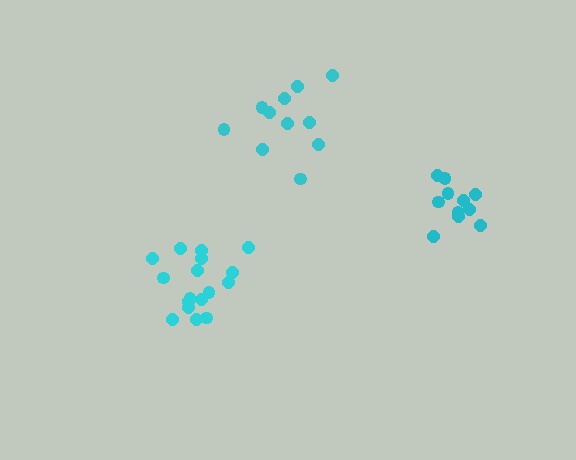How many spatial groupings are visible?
There are 3 spatial groupings.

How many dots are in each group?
Group 1: 11 dots, Group 2: 11 dots, Group 3: 17 dots (39 total).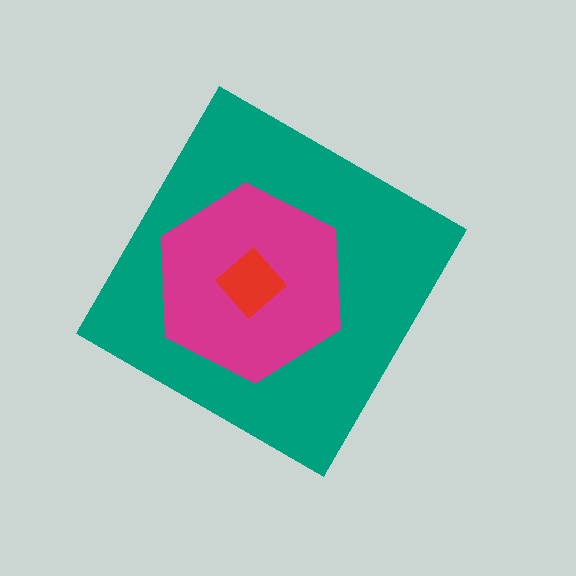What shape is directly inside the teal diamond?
The magenta hexagon.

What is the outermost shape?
The teal diamond.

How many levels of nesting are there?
3.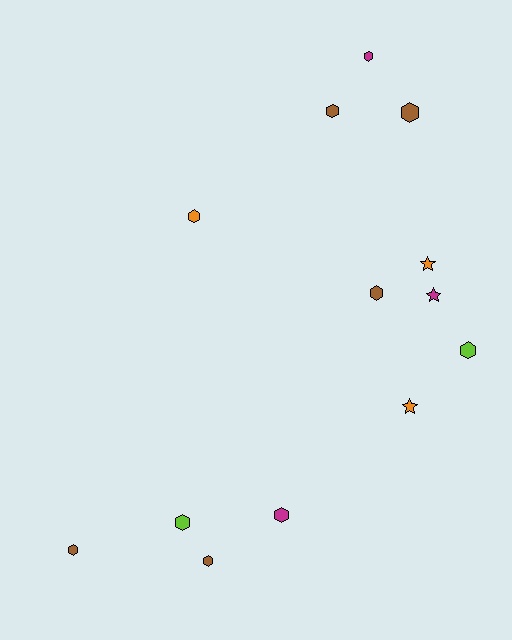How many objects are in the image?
There are 13 objects.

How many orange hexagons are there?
There is 1 orange hexagon.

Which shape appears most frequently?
Hexagon, with 10 objects.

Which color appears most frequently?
Brown, with 5 objects.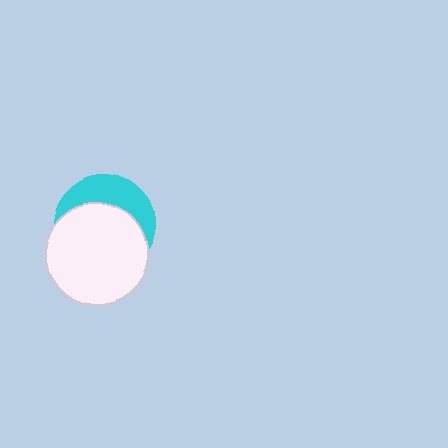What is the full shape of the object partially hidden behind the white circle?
The partially hidden object is a cyan circle.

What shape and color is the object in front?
The object in front is a white circle.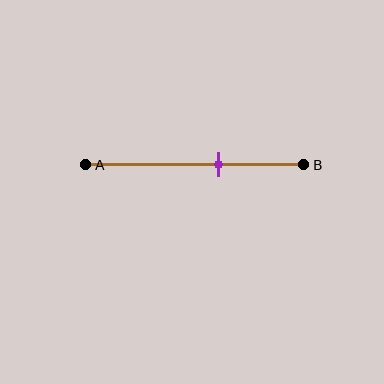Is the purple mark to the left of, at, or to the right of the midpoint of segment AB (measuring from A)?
The purple mark is to the right of the midpoint of segment AB.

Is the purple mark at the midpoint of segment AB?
No, the mark is at about 60% from A, not at the 50% midpoint.